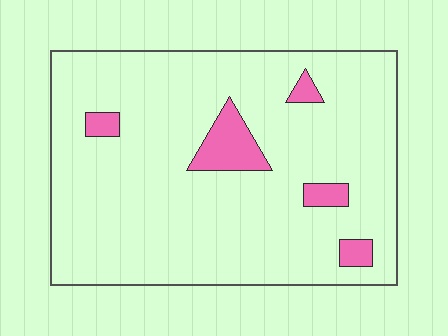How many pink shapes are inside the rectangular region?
5.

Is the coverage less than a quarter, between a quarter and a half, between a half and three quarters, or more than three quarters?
Less than a quarter.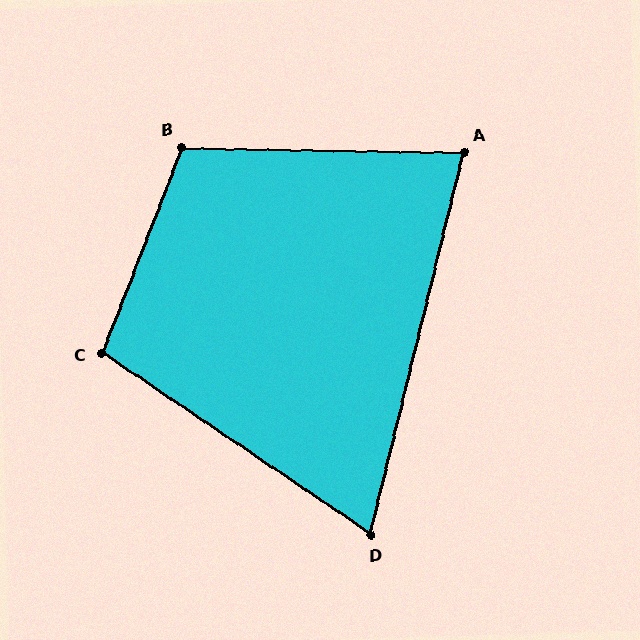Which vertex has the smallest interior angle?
D, at approximately 70 degrees.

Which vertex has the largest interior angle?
B, at approximately 110 degrees.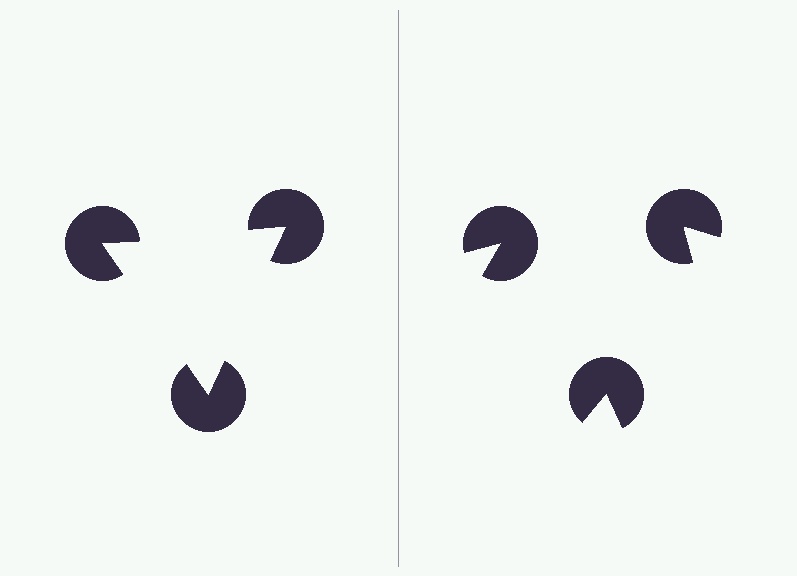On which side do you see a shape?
An illusory triangle appears on the left side. On the right side the wedge cuts are rotated, so no coherent shape forms.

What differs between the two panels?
The pac-man discs are positioned identically on both sides; only the wedge orientations differ. On the left they align to a triangle; on the right they are misaligned.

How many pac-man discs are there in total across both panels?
6 — 3 on each side.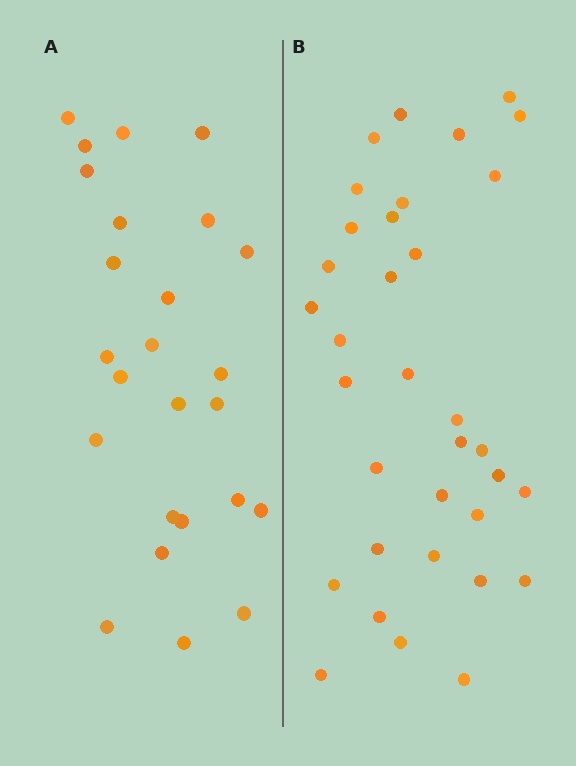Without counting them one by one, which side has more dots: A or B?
Region B (the right region) has more dots.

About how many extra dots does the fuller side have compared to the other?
Region B has roughly 8 or so more dots than region A.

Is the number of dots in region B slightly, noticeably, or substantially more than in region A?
Region B has noticeably more, but not dramatically so. The ratio is roughly 1.4 to 1.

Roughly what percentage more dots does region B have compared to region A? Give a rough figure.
About 35% more.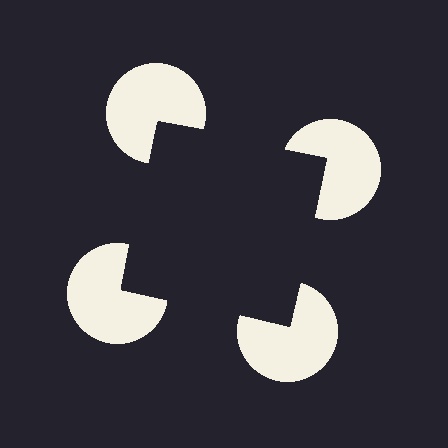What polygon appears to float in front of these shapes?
An illusory square — its edges are inferred from the aligned wedge cuts in the pac-man discs, not physically drawn.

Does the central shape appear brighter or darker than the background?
It typically appears slightly darker than the background, even though no actual brightness change is drawn.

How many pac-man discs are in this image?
There are 4 — one at each vertex of the illusory square.